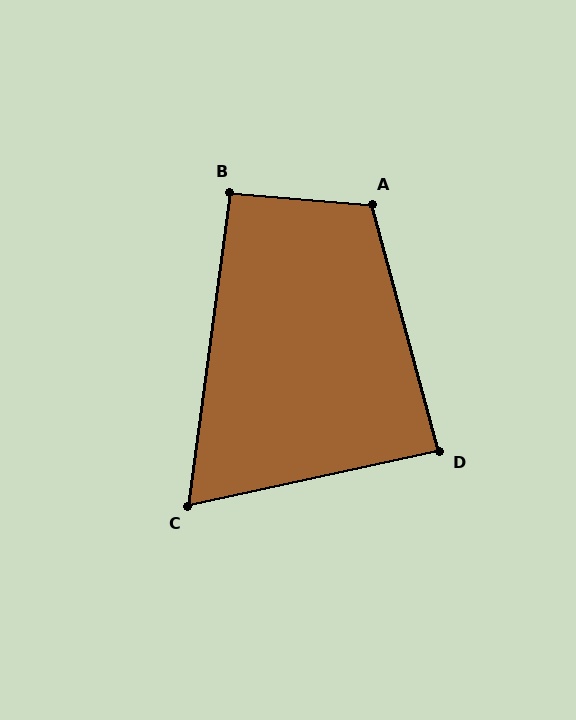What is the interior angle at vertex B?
Approximately 93 degrees (approximately right).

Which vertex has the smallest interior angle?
C, at approximately 70 degrees.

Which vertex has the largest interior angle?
A, at approximately 110 degrees.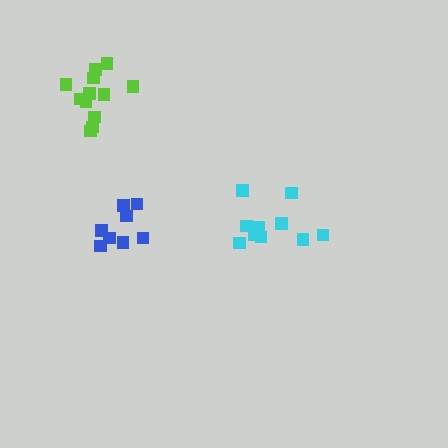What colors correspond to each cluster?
The clusters are colored: cyan, blue, lime.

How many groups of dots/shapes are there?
There are 3 groups.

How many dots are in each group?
Group 1: 10 dots, Group 2: 8 dots, Group 3: 12 dots (30 total).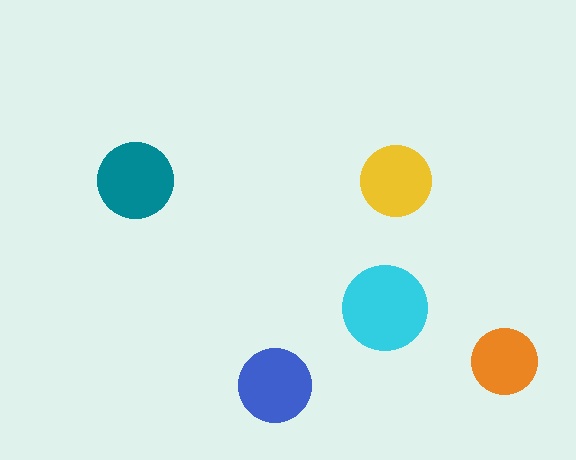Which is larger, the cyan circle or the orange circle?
The cyan one.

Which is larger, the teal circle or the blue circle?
The teal one.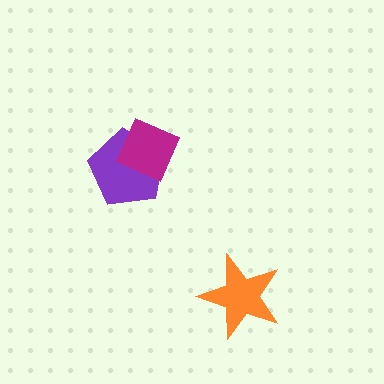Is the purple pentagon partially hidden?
Yes, it is partially covered by another shape.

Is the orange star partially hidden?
No, no other shape covers it.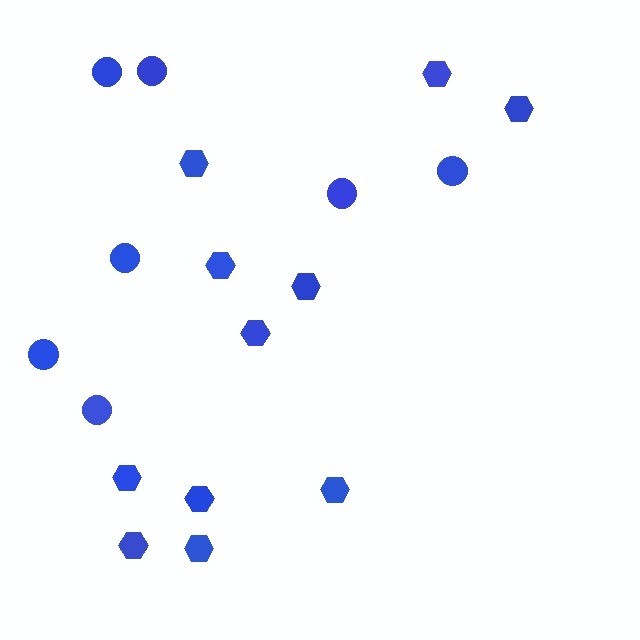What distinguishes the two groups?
There are 2 groups: one group of circles (7) and one group of hexagons (11).